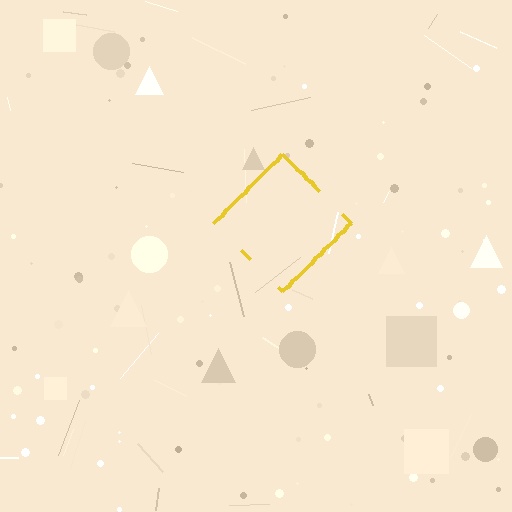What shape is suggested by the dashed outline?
The dashed outline suggests a diamond.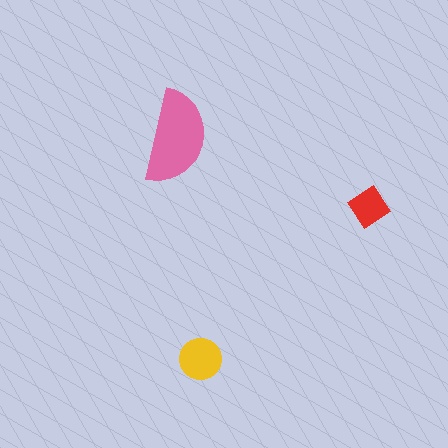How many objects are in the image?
There are 3 objects in the image.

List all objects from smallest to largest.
The red diamond, the yellow circle, the pink semicircle.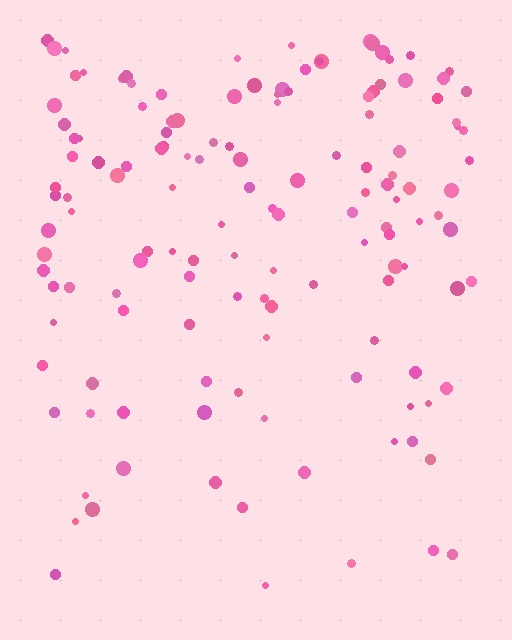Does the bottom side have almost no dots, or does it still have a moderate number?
Still a moderate number, just noticeably fewer than the top.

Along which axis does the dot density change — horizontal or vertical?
Vertical.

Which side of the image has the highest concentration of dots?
The top.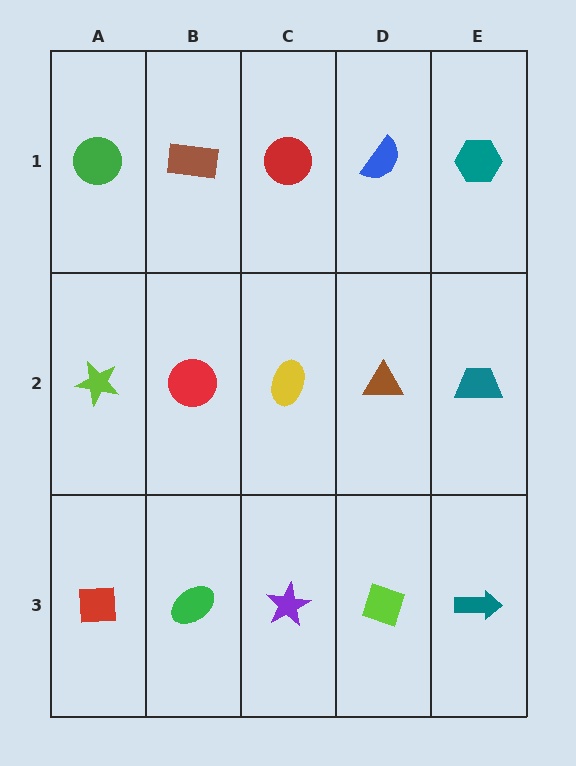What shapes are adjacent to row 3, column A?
A lime star (row 2, column A), a green ellipse (row 3, column B).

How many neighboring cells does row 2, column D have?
4.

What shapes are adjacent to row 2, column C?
A red circle (row 1, column C), a purple star (row 3, column C), a red circle (row 2, column B), a brown triangle (row 2, column D).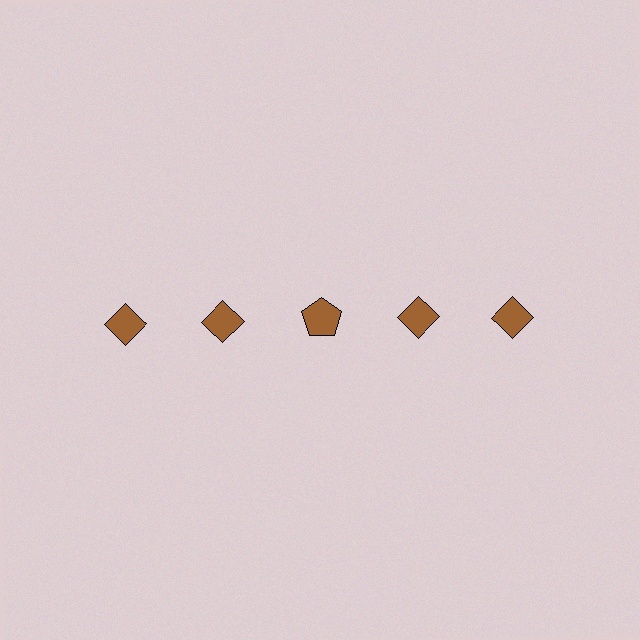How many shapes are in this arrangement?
There are 5 shapes arranged in a grid pattern.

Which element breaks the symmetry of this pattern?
The brown pentagon in the top row, center column breaks the symmetry. All other shapes are brown diamonds.